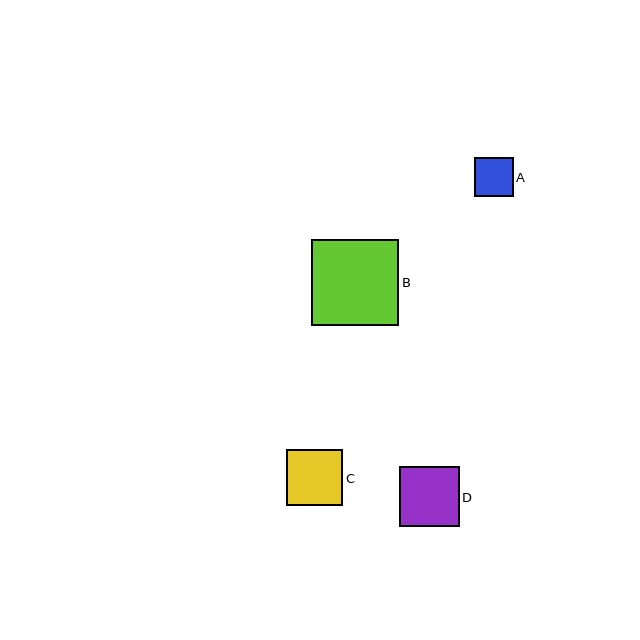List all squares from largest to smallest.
From largest to smallest: B, D, C, A.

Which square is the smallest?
Square A is the smallest with a size of approximately 39 pixels.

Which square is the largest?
Square B is the largest with a size of approximately 87 pixels.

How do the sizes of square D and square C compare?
Square D and square C are approximately the same size.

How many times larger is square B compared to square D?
Square B is approximately 1.5 times the size of square D.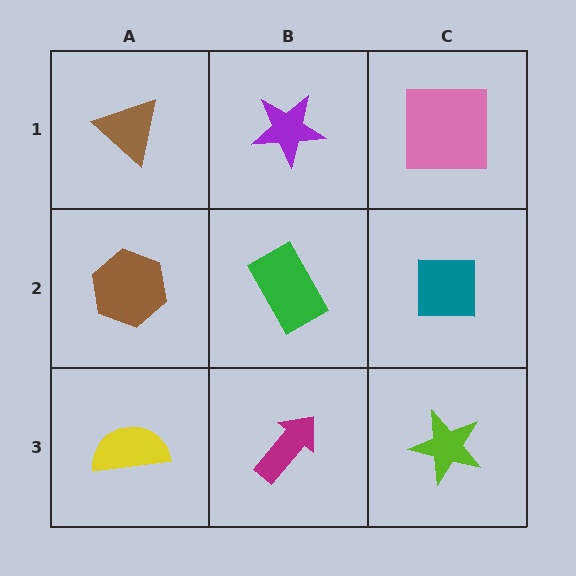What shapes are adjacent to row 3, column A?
A brown hexagon (row 2, column A), a magenta arrow (row 3, column B).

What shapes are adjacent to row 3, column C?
A teal square (row 2, column C), a magenta arrow (row 3, column B).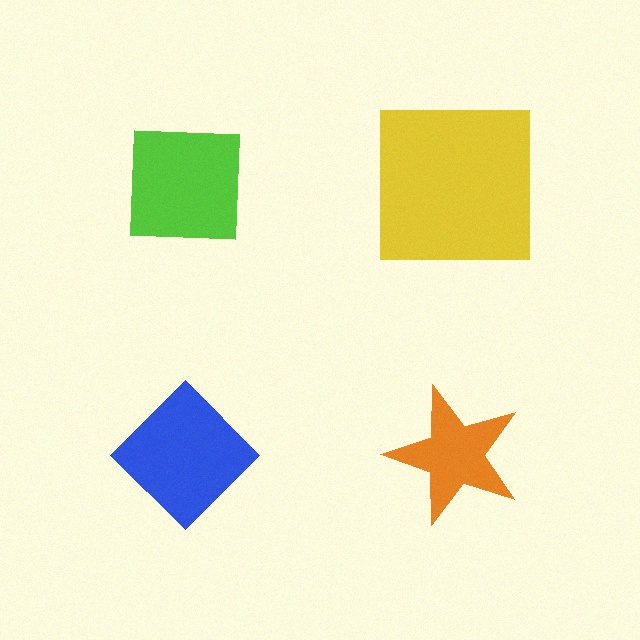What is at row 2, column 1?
A blue diamond.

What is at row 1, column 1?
A lime square.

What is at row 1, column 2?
A yellow square.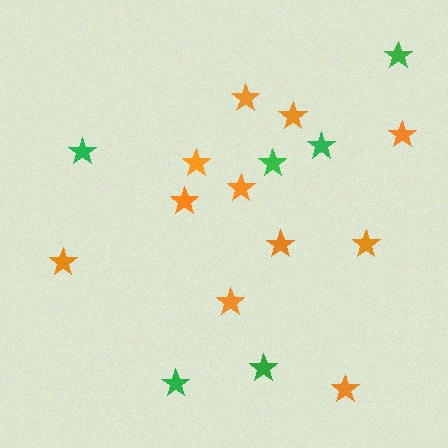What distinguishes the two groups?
There are 2 groups: one group of orange stars (11) and one group of green stars (6).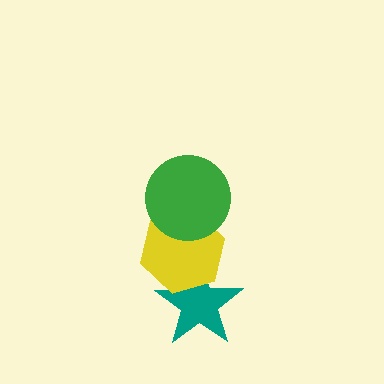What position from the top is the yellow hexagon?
The yellow hexagon is 2nd from the top.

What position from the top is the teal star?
The teal star is 3rd from the top.